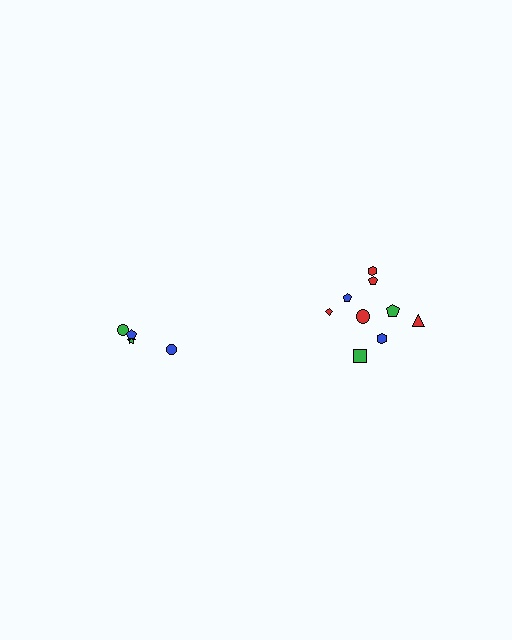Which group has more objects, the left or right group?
The right group.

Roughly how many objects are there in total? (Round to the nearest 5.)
Roughly 15 objects in total.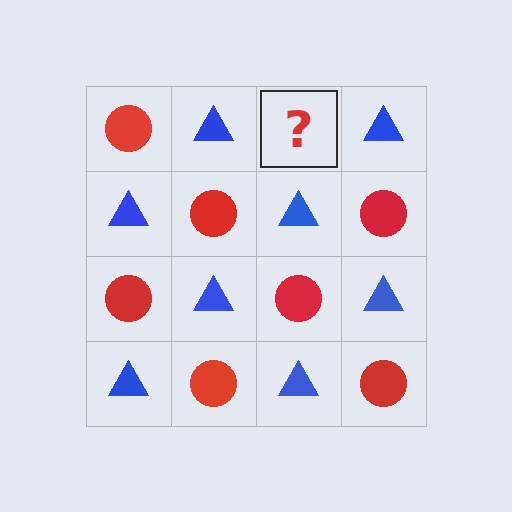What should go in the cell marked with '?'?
The missing cell should contain a red circle.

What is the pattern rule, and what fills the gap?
The rule is that it alternates red circle and blue triangle in a checkerboard pattern. The gap should be filled with a red circle.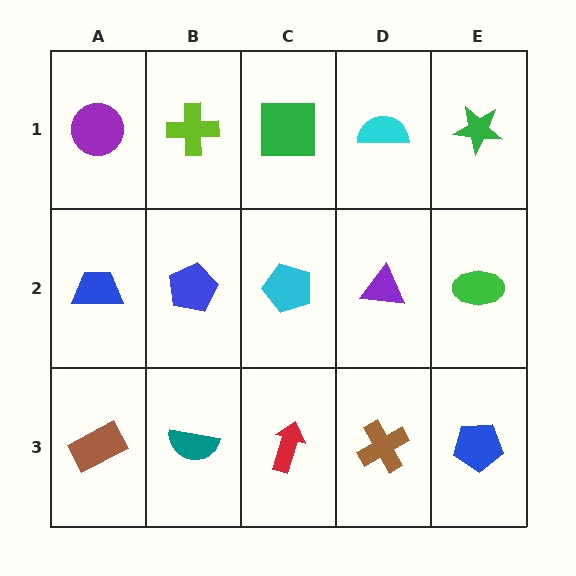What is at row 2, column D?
A purple triangle.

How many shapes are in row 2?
5 shapes.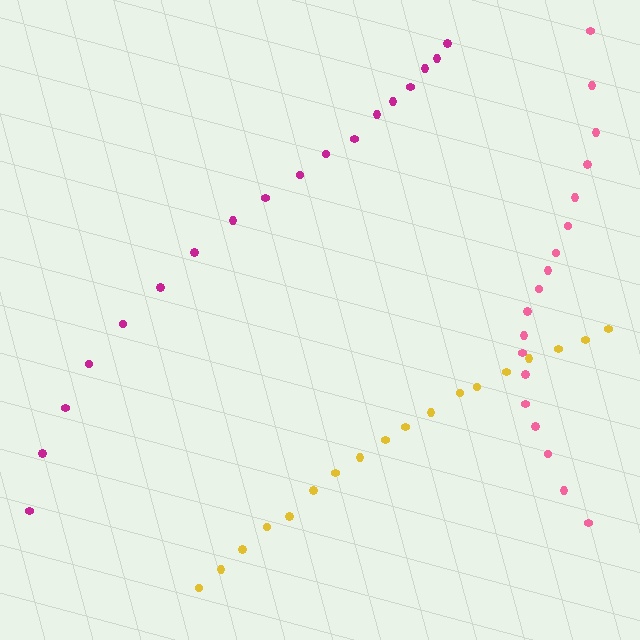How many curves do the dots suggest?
There are 3 distinct paths.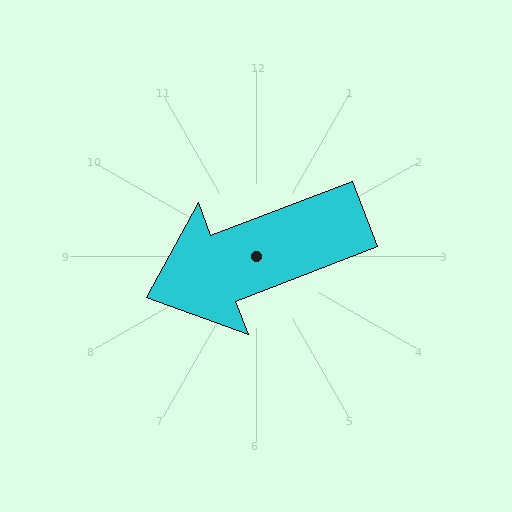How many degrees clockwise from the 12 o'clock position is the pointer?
Approximately 249 degrees.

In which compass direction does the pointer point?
West.